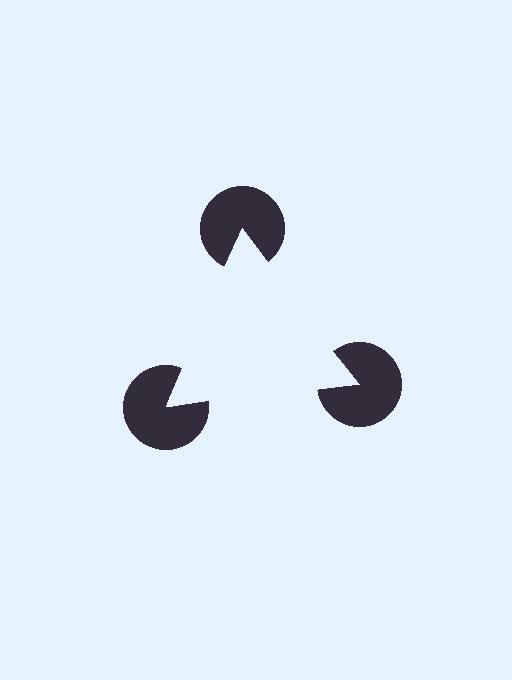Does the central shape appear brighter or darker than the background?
It typically appears slightly brighter than the background, even though no actual brightness change is drawn.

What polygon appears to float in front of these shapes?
An illusory triangle — its edges are inferred from the aligned wedge cuts in the pac-man discs, not physically drawn.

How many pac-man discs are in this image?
There are 3 — one at each vertex of the illusory triangle.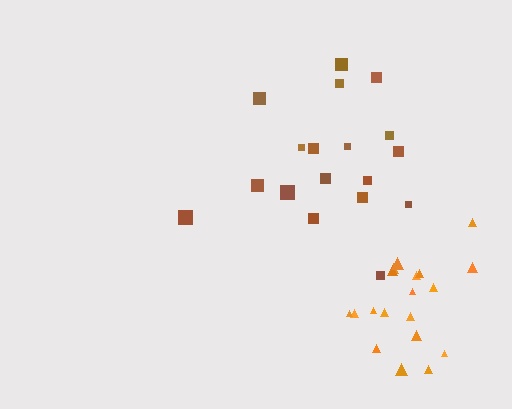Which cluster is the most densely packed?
Orange.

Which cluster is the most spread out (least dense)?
Brown.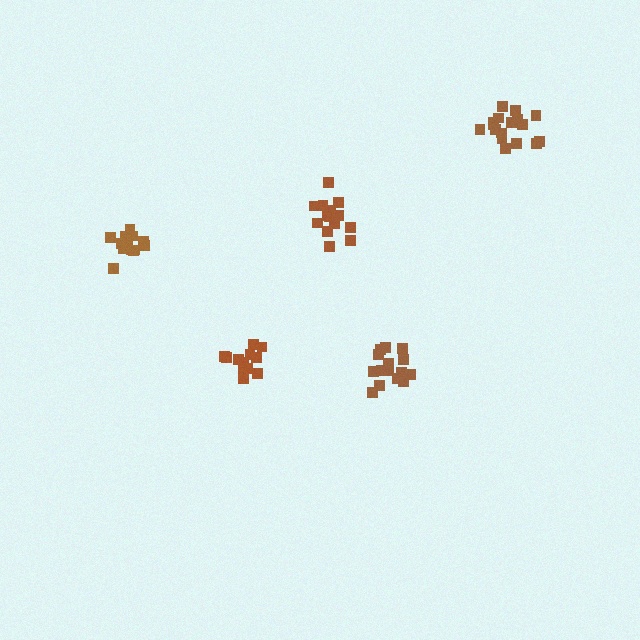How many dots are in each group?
Group 1: 15 dots, Group 2: 13 dots, Group 3: 17 dots, Group 4: 12 dots, Group 5: 16 dots (73 total).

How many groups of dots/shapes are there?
There are 5 groups.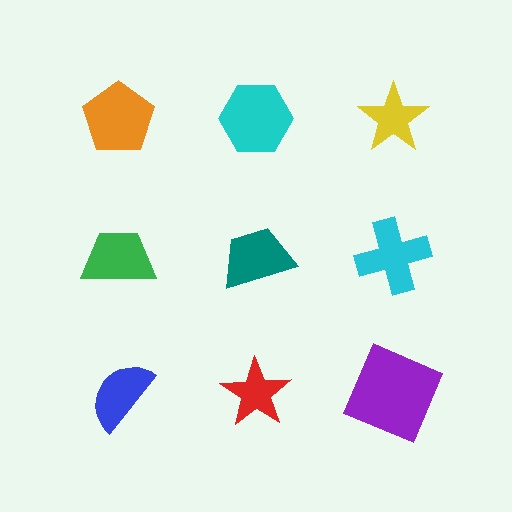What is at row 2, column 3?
A cyan cross.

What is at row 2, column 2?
A teal trapezoid.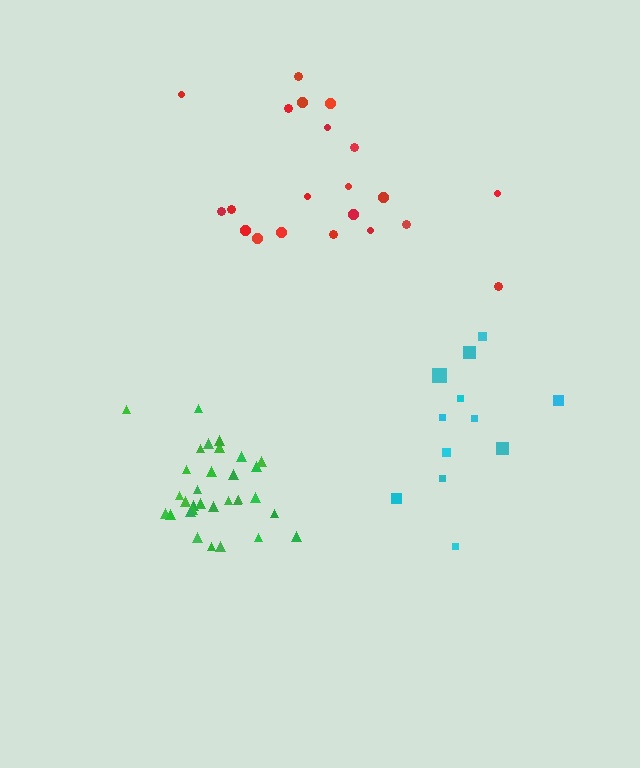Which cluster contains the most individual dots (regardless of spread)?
Green (32).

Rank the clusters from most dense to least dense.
green, red, cyan.